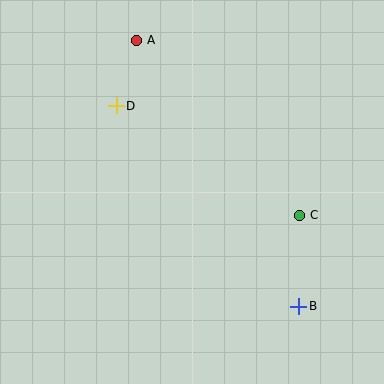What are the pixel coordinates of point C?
Point C is at (300, 215).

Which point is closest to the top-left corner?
Point A is closest to the top-left corner.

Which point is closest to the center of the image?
Point C at (300, 215) is closest to the center.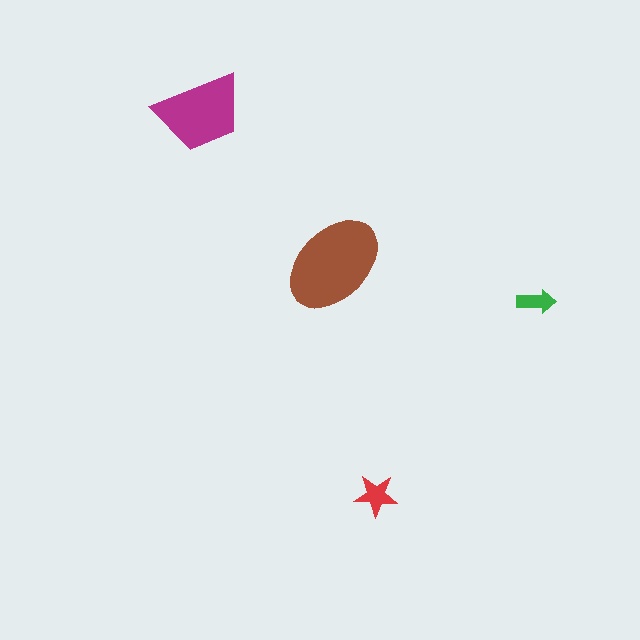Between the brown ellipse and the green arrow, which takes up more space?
The brown ellipse.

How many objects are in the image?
There are 4 objects in the image.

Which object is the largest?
The brown ellipse.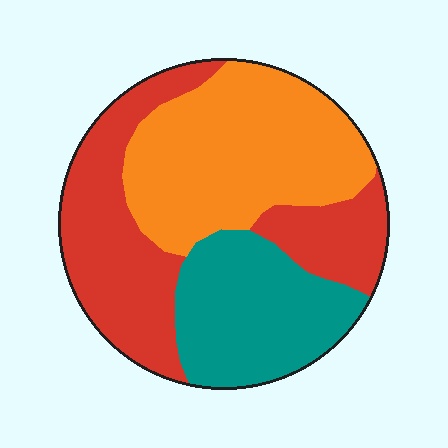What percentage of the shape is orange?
Orange takes up between a quarter and a half of the shape.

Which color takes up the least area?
Teal, at roughly 25%.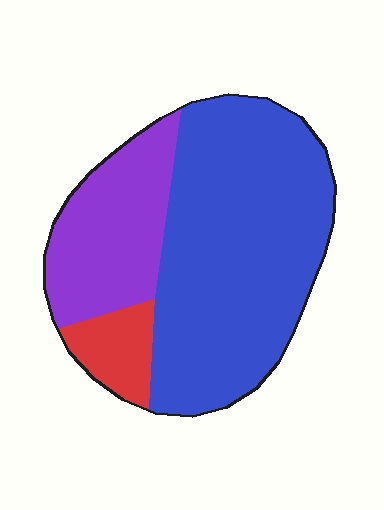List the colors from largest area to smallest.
From largest to smallest: blue, purple, red.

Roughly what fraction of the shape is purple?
Purple takes up about one quarter (1/4) of the shape.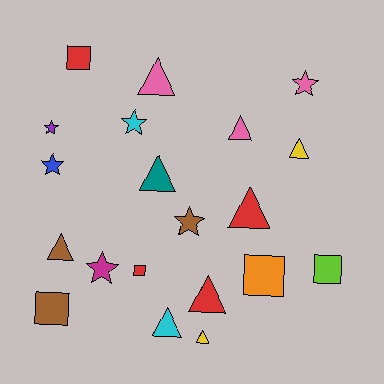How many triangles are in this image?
There are 9 triangles.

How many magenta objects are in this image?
There is 1 magenta object.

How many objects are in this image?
There are 20 objects.